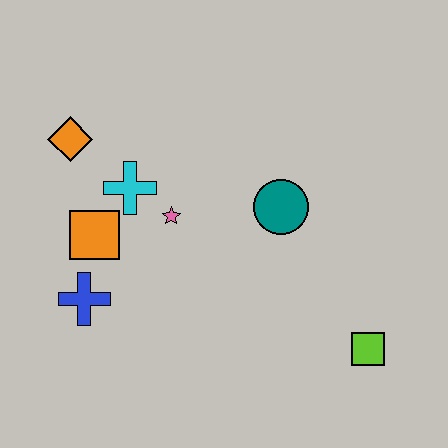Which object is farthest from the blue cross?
The lime square is farthest from the blue cross.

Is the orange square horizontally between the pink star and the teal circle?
No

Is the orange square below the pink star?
Yes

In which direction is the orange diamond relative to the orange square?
The orange diamond is above the orange square.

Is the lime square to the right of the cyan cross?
Yes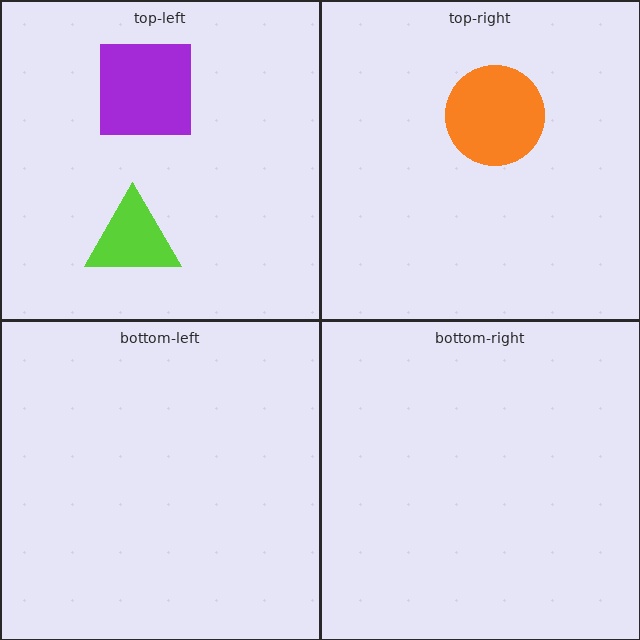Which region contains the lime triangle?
The top-left region.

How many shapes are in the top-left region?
2.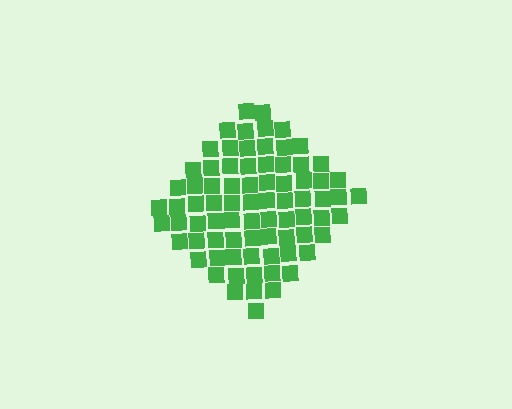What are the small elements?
The small elements are squares.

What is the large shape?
The large shape is a diamond.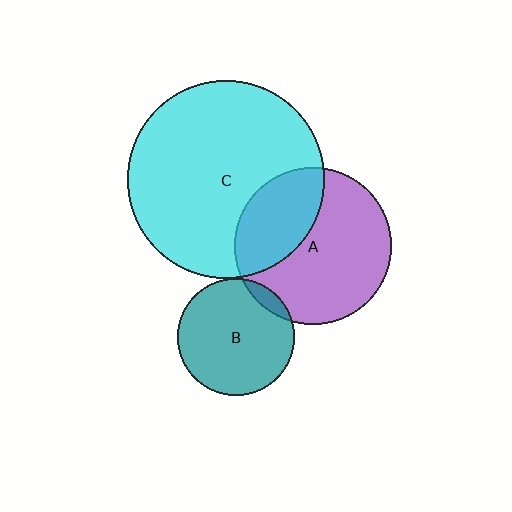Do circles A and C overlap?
Yes.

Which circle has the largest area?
Circle C (cyan).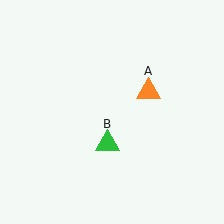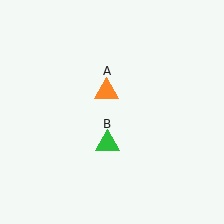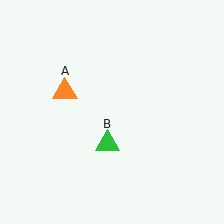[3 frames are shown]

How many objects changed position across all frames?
1 object changed position: orange triangle (object A).